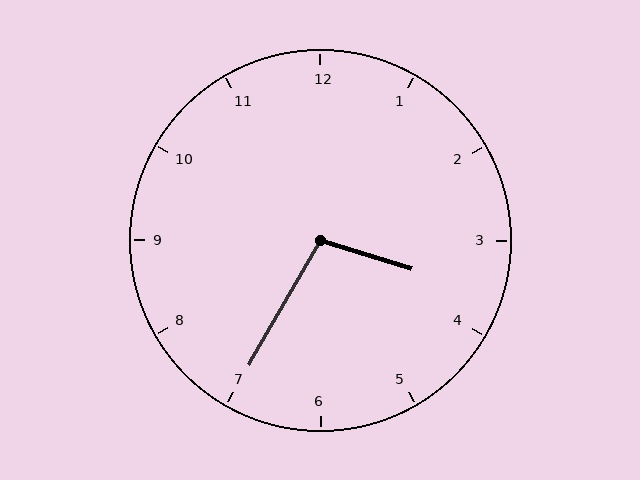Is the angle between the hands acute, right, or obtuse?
It is obtuse.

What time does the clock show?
3:35.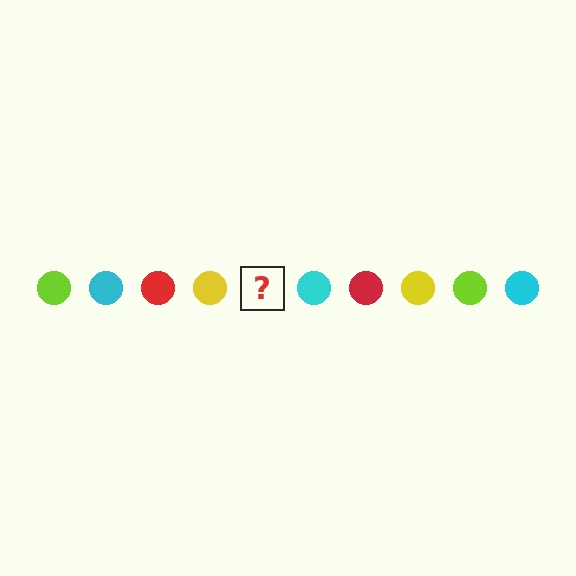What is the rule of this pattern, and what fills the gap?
The rule is that the pattern cycles through lime, cyan, red, yellow circles. The gap should be filled with a lime circle.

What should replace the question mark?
The question mark should be replaced with a lime circle.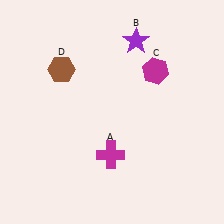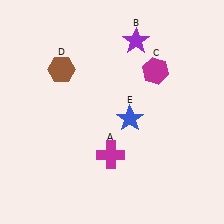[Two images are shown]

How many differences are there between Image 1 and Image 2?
There is 1 difference between the two images.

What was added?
A blue star (E) was added in Image 2.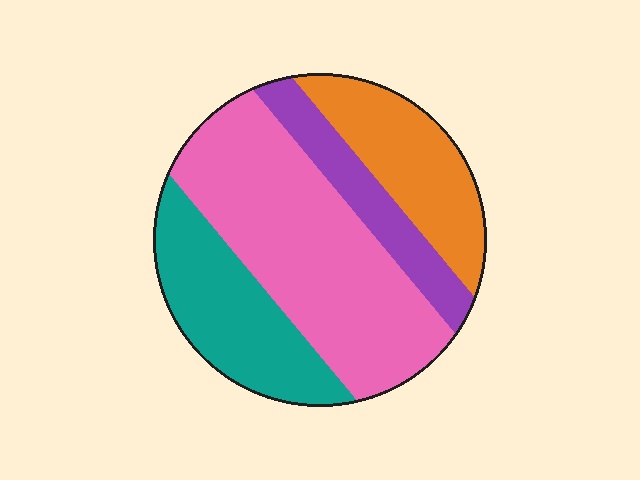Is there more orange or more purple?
Orange.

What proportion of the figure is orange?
Orange takes up between a sixth and a third of the figure.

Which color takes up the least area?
Purple, at roughly 15%.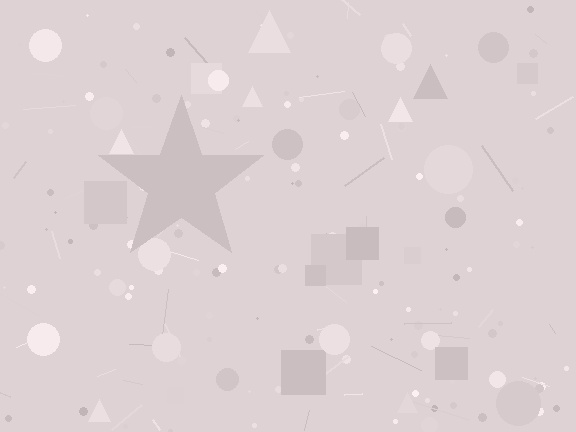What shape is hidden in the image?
A star is hidden in the image.